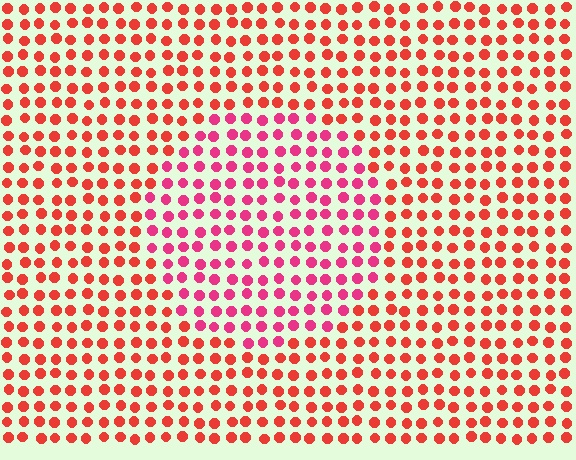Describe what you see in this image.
The image is filled with small red elements in a uniform arrangement. A circle-shaped region is visible where the elements are tinted to a slightly different hue, forming a subtle color boundary.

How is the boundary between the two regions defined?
The boundary is defined purely by a slight shift in hue (about 30 degrees). Spacing, size, and orientation are identical on both sides.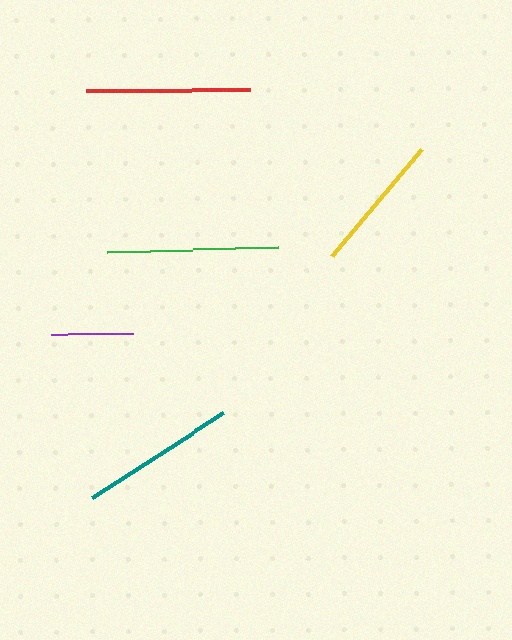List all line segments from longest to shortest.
From longest to shortest: green, red, teal, yellow, purple.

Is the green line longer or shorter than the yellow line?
The green line is longer than the yellow line.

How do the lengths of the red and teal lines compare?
The red and teal lines are approximately the same length.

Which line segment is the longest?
The green line is the longest at approximately 171 pixels.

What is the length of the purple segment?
The purple segment is approximately 83 pixels long.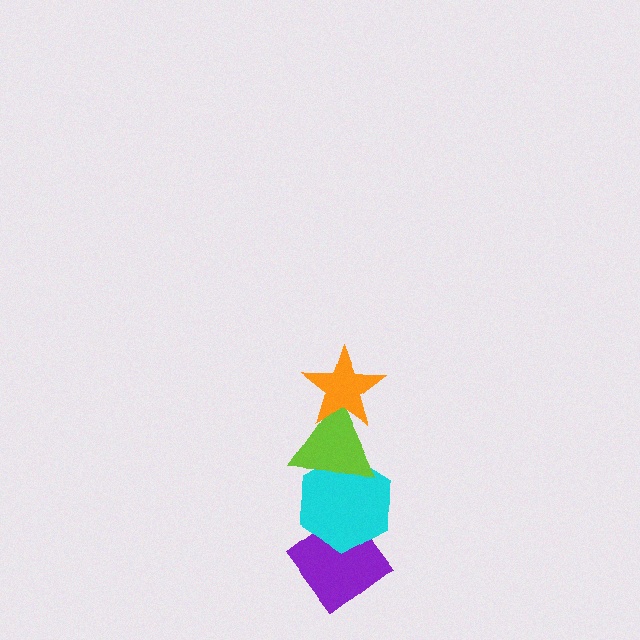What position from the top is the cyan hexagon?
The cyan hexagon is 3rd from the top.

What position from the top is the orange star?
The orange star is 1st from the top.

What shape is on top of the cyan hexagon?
The lime triangle is on top of the cyan hexagon.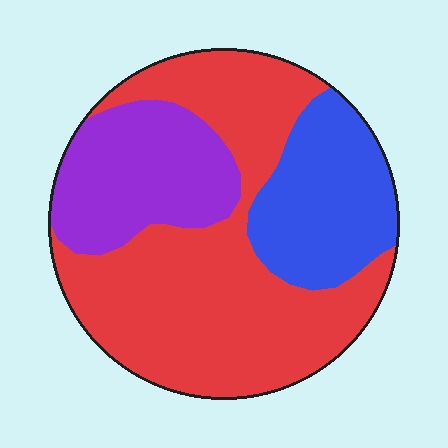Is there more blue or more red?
Red.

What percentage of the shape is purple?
Purple takes up between a sixth and a third of the shape.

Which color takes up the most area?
Red, at roughly 55%.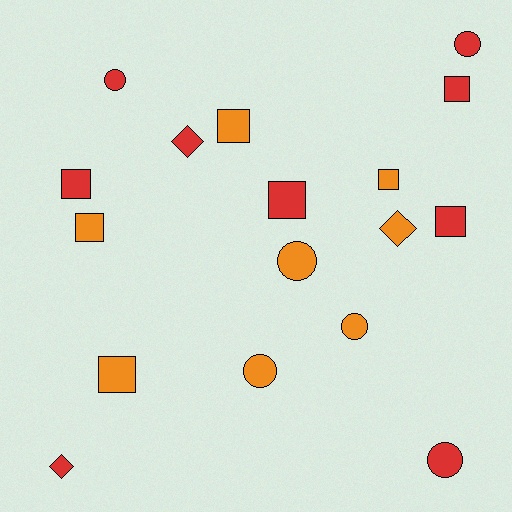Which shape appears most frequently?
Square, with 8 objects.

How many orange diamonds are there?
There is 1 orange diamond.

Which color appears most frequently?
Red, with 9 objects.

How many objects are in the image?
There are 17 objects.